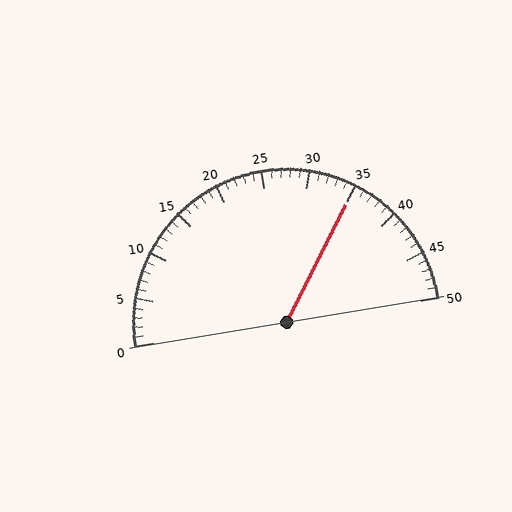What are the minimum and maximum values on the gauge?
The gauge ranges from 0 to 50.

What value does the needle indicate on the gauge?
The needle indicates approximately 35.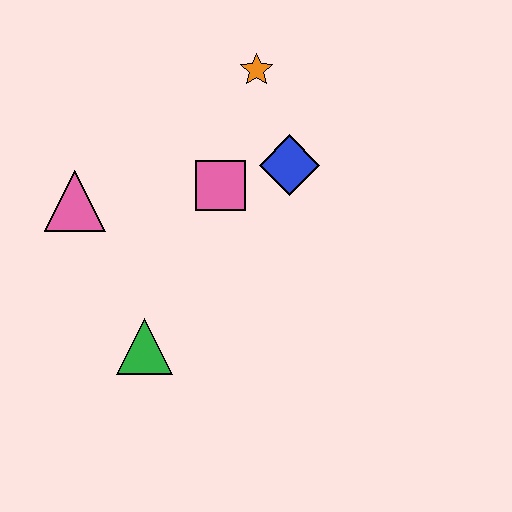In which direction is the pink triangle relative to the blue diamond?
The pink triangle is to the left of the blue diamond.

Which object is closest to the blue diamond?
The pink square is closest to the blue diamond.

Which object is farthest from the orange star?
The green triangle is farthest from the orange star.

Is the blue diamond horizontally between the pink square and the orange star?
No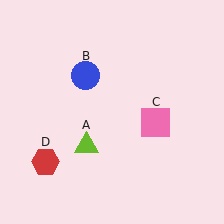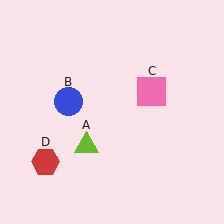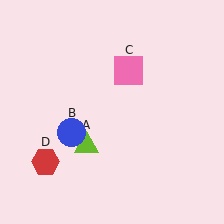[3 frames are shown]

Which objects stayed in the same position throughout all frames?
Lime triangle (object A) and red hexagon (object D) remained stationary.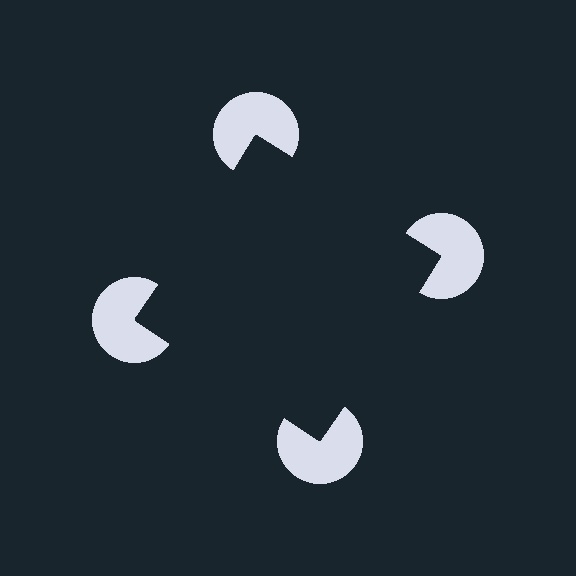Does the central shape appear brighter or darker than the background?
It typically appears slightly darker than the background, even though no actual brightness change is drawn.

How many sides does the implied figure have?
4 sides.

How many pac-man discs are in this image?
There are 4 — one at each vertex of the illusory square.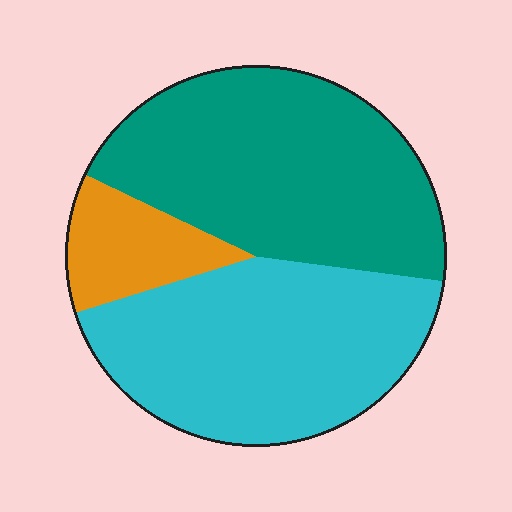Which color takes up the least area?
Orange, at roughly 10%.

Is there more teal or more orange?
Teal.